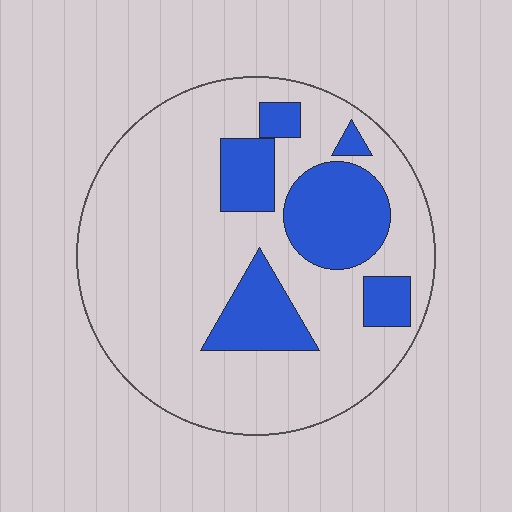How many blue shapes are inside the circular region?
6.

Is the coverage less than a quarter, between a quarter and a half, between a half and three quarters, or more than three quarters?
Less than a quarter.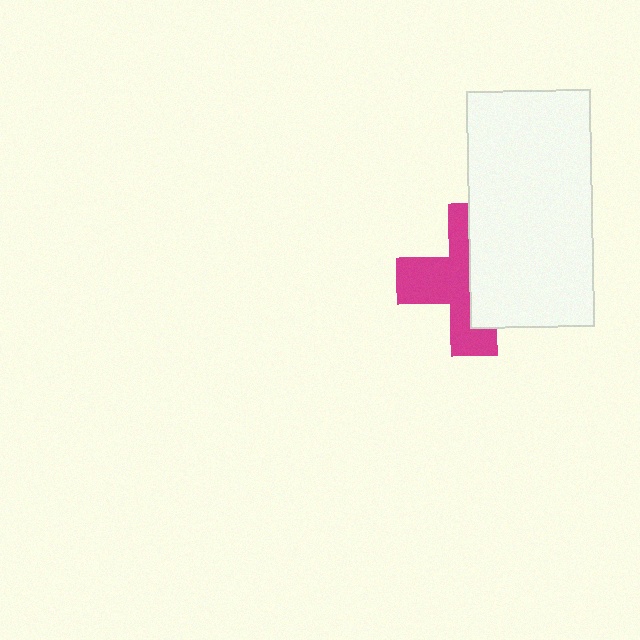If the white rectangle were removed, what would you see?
You would see the complete magenta cross.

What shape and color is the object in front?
The object in front is a white rectangle.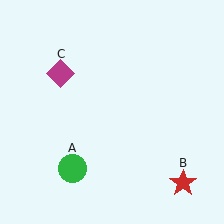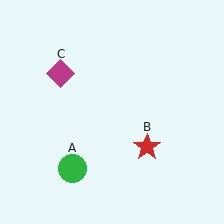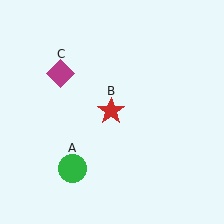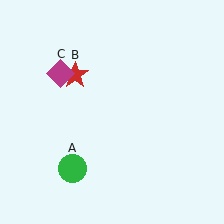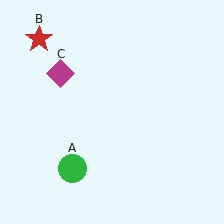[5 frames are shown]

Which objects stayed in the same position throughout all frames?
Green circle (object A) and magenta diamond (object C) remained stationary.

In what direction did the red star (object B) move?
The red star (object B) moved up and to the left.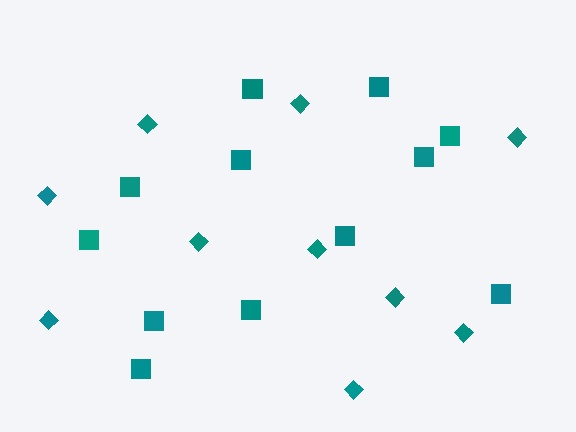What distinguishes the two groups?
There are 2 groups: one group of squares (12) and one group of diamonds (10).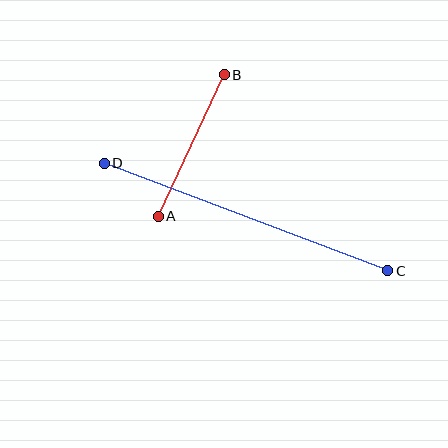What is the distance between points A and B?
The distance is approximately 156 pixels.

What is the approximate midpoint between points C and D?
The midpoint is at approximately (246, 217) pixels.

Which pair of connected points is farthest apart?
Points C and D are farthest apart.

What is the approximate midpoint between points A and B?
The midpoint is at approximately (191, 145) pixels.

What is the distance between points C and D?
The distance is approximately 303 pixels.